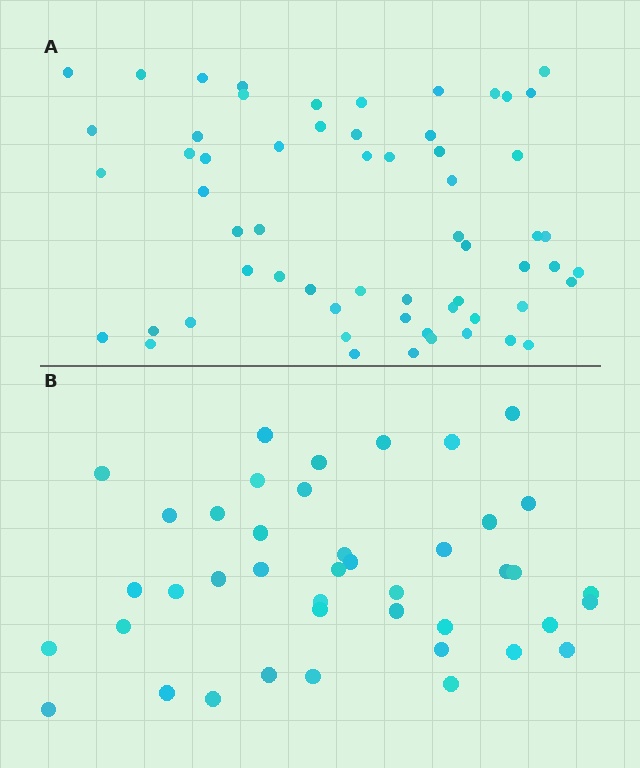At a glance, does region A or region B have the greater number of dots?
Region A (the top region) has more dots.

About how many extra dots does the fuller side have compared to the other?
Region A has approximately 20 more dots than region B.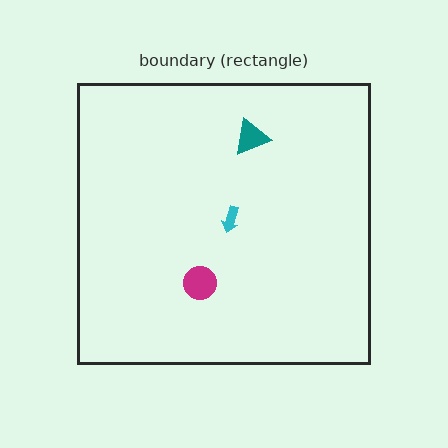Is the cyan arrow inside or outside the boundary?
Inside.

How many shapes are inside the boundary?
3 inside, 0 outside.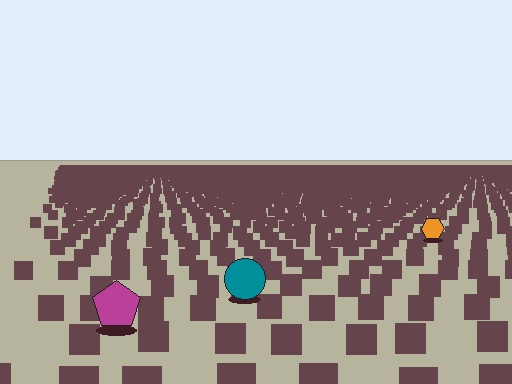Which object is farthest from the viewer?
The orange hexagon is farthest from the viewer. It appears smaller and the ground texture around it is denser.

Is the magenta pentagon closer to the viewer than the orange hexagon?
Yes. The magenta pentagon is closer — you can tell from the texture gradient: the ground texture is coarser near it.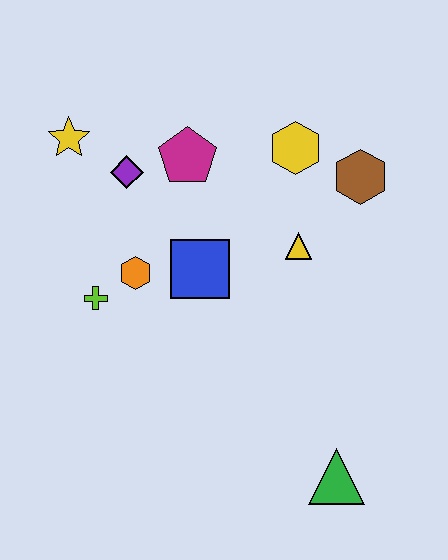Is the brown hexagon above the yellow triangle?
Yes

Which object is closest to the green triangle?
The yellow triangle is closest to the green triangle.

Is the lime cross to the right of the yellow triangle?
No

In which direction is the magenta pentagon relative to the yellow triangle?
The magenta pentagon is to the left of the yellow triangle.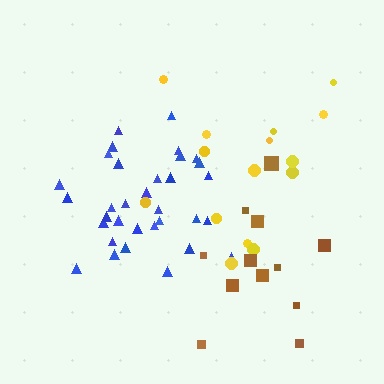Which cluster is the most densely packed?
Blue.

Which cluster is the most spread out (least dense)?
Yellow.